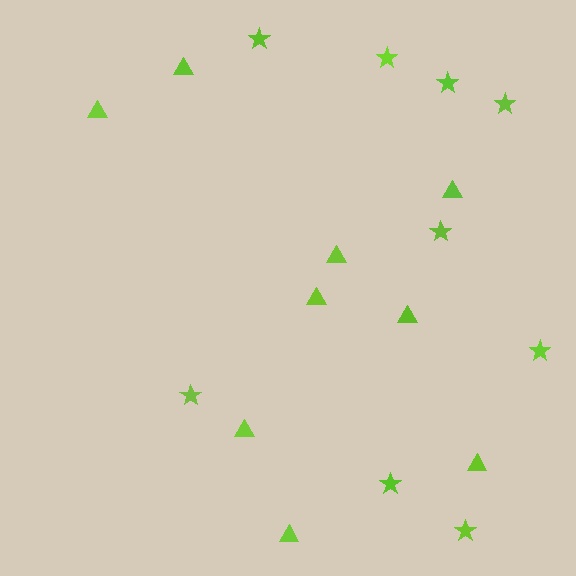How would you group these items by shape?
There are 2 groups: one group of triangles (9) and one group of stars (9).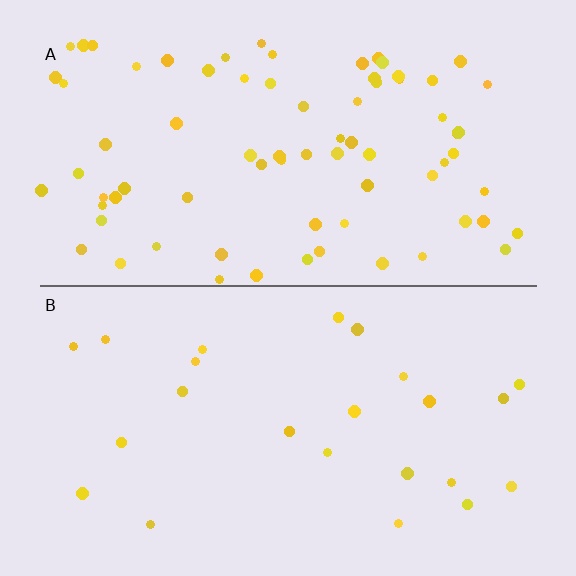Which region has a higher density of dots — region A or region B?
A (the top).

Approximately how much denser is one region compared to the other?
Approximately 3.2× — region A over region B.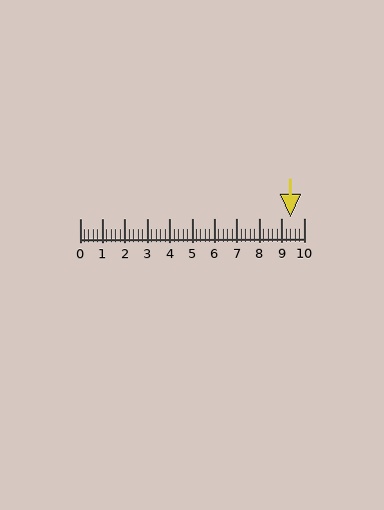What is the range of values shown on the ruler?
The ruler shows values from 0 to 10.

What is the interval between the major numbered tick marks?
The major tick marks are spaced 1 units apart.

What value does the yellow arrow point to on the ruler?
The yellow arrow points to approximately 9.4.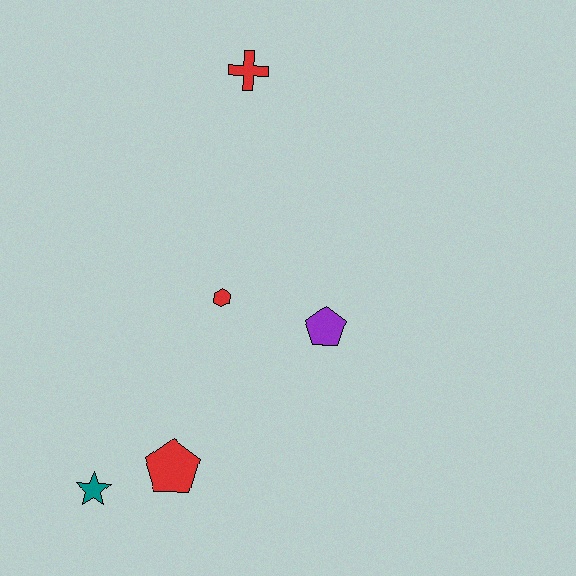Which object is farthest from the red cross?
The teal star is farthest from the red cross.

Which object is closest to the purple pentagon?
The red hexagon is closest to the purple pentagon.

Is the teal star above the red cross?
No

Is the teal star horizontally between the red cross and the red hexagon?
No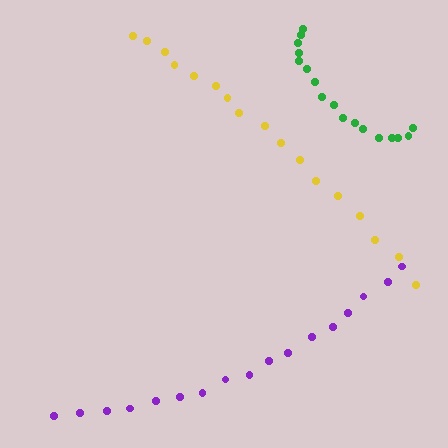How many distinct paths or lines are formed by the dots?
There are 3 distinct paths.